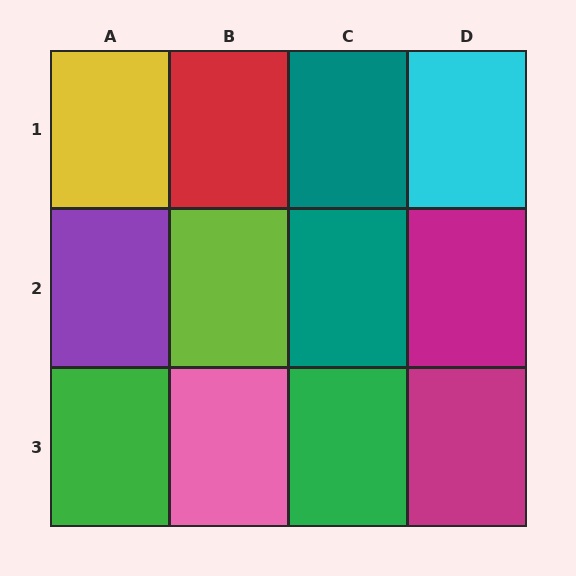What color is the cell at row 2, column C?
Teal.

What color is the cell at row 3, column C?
Green.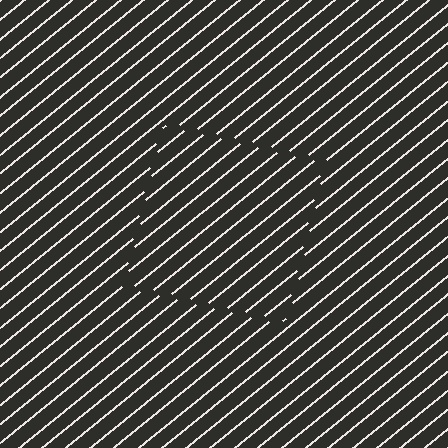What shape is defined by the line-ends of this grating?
An illusory square. The interior of the shape contains the same grating, shifted by half a period — the contour is defined by the phase discontinuity where line-ends from the inner and outer gratings abut.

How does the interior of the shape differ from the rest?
The interior of the shape contains the same grating, shifted by half a period — the contour is defined by the phase discontinuity where line-ends from the inner and outer gratings abut.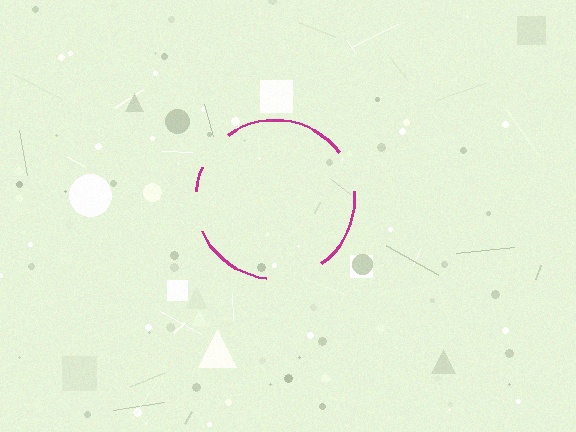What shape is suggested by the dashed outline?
The dashed outline suggests a circle.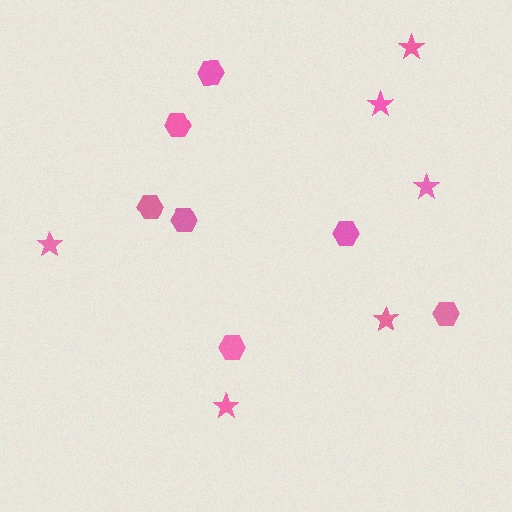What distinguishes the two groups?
There are 2 groups: one group of hexagons (7) and one group of stars (6).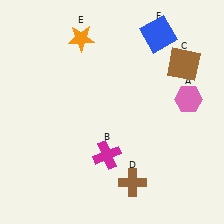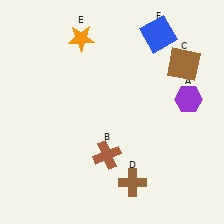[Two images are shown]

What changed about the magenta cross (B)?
In Image 1, B is magenta. In Image 2, it changed to brown.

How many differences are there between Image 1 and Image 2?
There are 2 differences between the two images.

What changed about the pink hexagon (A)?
In Image 1, A is pink. In Image 2, it changed to purple.